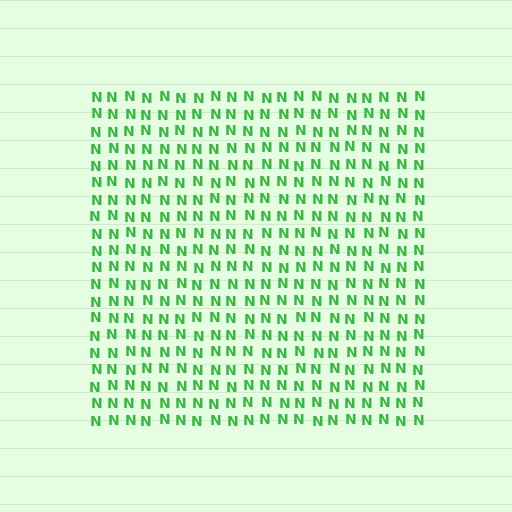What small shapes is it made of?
It is made of small letter N's.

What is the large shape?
The large shape is a square.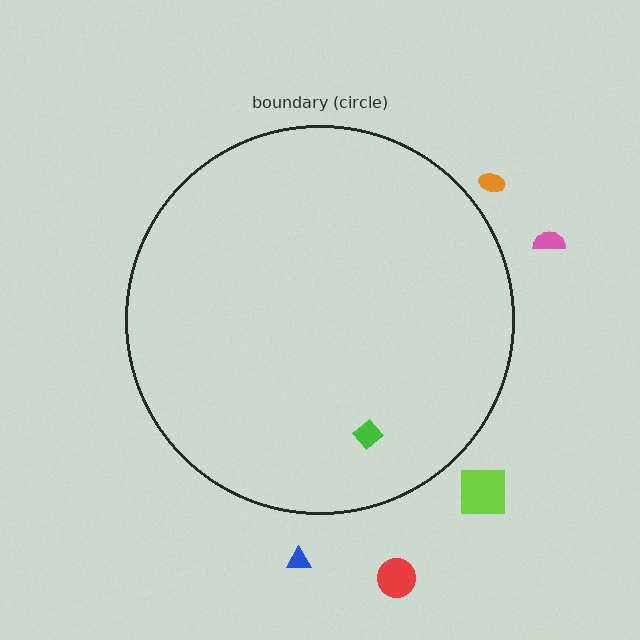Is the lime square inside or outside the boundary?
Outside.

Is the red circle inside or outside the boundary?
Outside.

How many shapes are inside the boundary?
1 inside, 5 outside.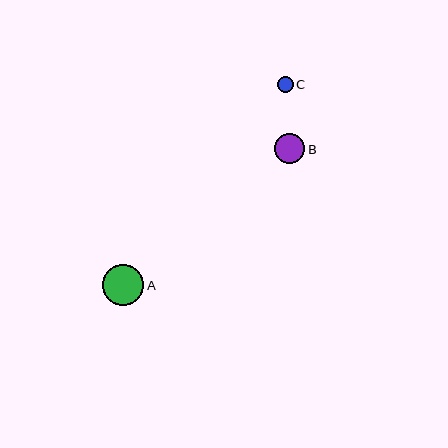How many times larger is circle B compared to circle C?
Circle B is approximately 1.9 times the size of circle C.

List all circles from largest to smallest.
From largest to smallest: A, B, C.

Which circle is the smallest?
Circle C is the smallest with a size of approximately 16 pixels.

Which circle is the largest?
Circle A is the largest with a size of approximately 41 pixels.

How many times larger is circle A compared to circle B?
Circle A is approximately 1.3 times the size of circle B.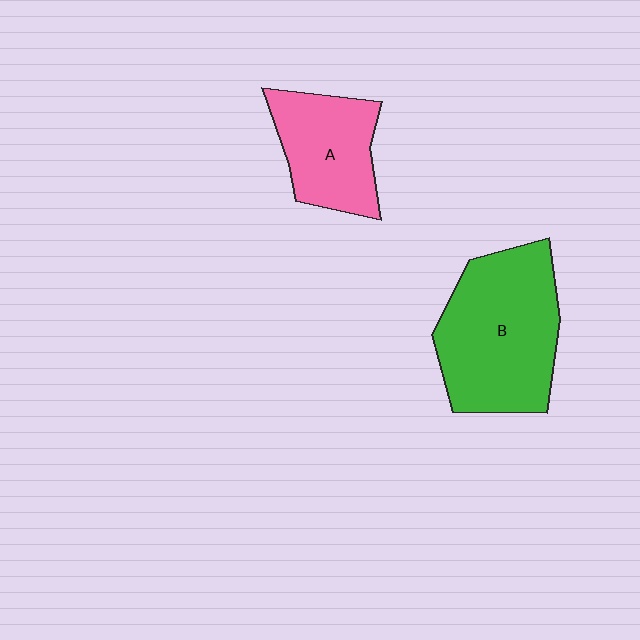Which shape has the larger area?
Shape B (green).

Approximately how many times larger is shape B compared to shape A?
Approximately 1.6 times.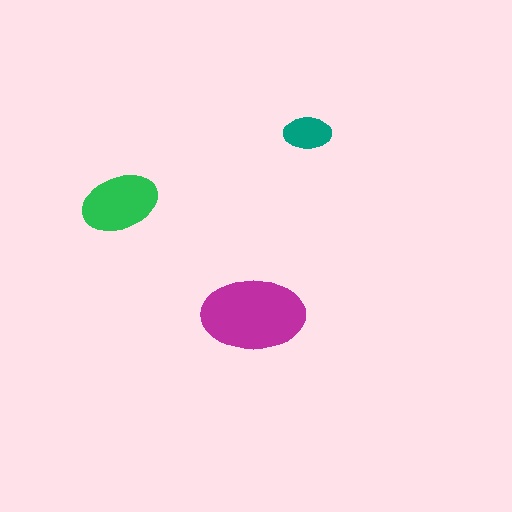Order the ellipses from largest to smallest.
the magenta one, the green one, the teal one.